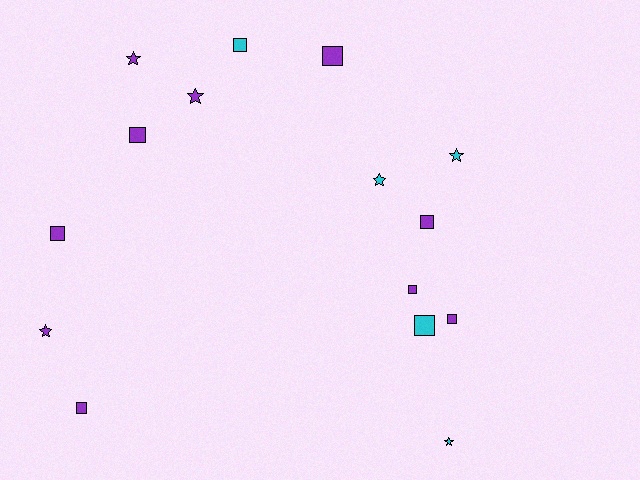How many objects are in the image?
There are 15 objects.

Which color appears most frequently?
Purple, with 10 objects.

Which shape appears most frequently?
Square, with 9 objects.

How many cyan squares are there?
There are 2 cyan squares.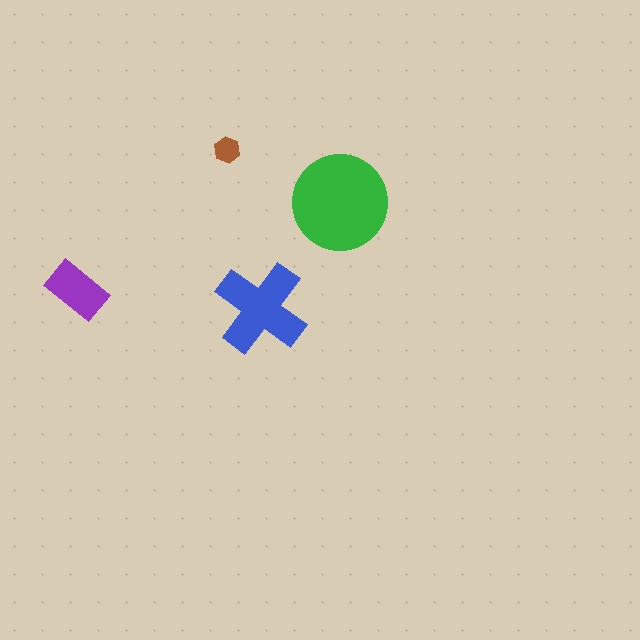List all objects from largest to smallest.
The green circle, the blue cross, the purple rectangle, the brown hexagon.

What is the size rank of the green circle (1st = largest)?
1st.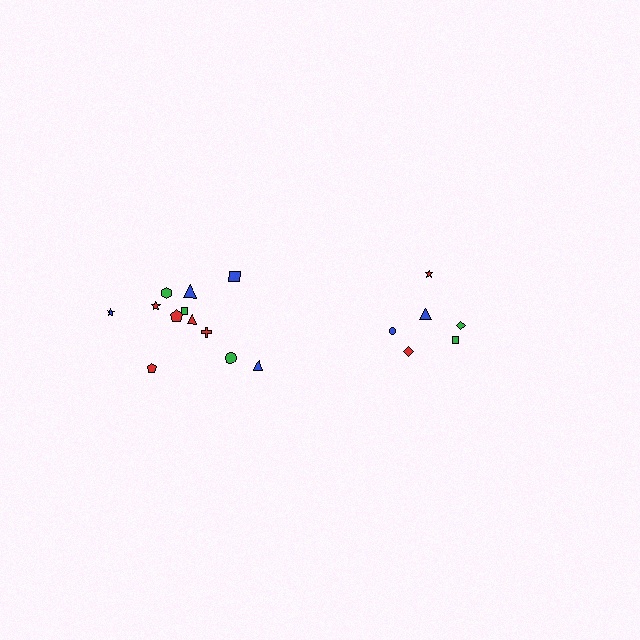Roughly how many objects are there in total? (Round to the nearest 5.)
Roughly 20 objects in total.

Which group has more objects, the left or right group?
The left group.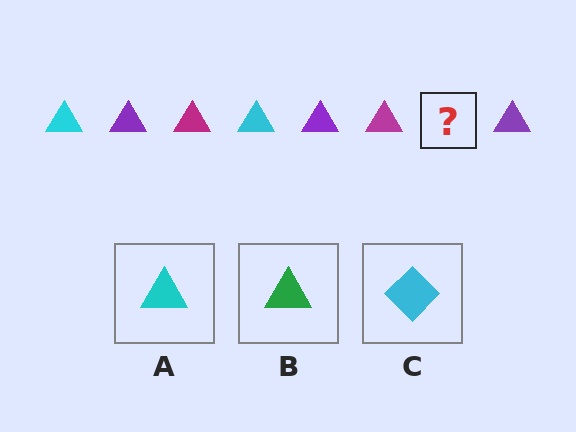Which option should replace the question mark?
Option A.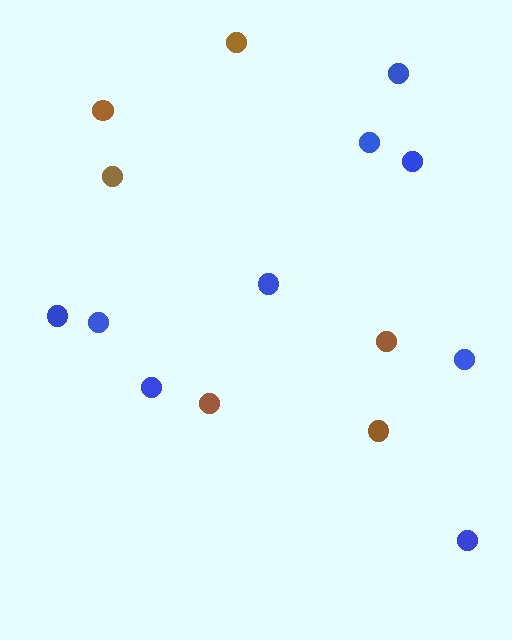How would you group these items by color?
There are 2 groups: one group of blue circles (9) and one group of brown circles (6).